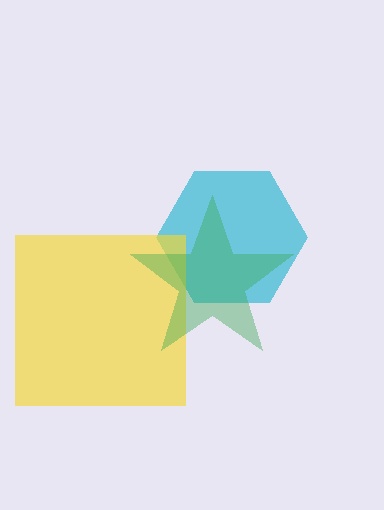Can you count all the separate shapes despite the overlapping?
Yes, there are 3 separate shapes.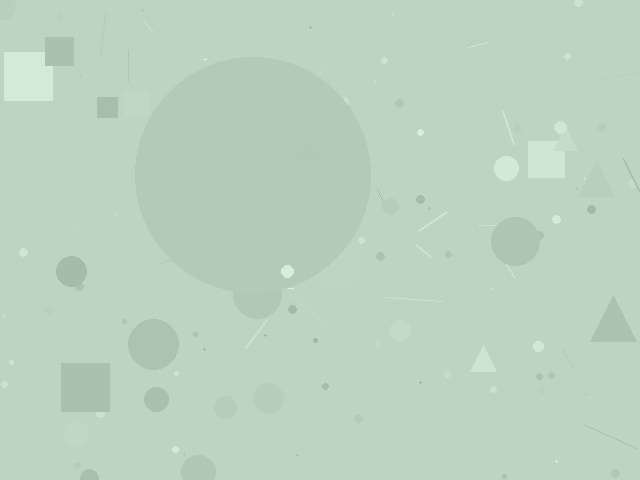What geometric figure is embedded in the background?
A circle is embedded in the background.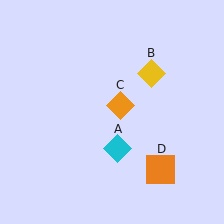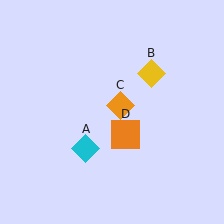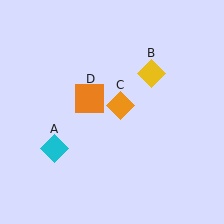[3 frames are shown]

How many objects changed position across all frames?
2 objects changed position: cyan diamond (object A), orange square (object D).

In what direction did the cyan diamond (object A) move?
The cyan diamond (object A) moved left.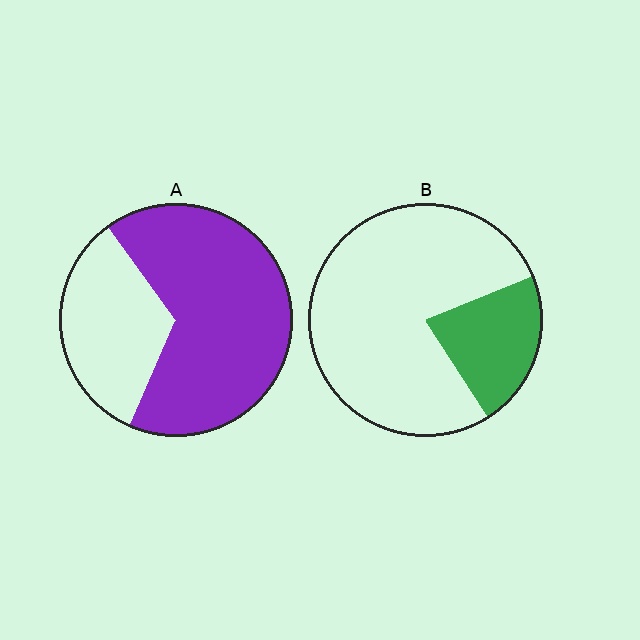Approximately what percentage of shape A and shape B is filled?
A is approximately 65% and B is approximately 20%.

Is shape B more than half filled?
No.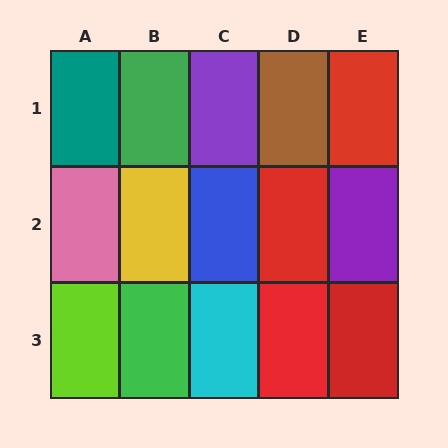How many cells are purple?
2 cells are purple.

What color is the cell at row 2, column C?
Blue.